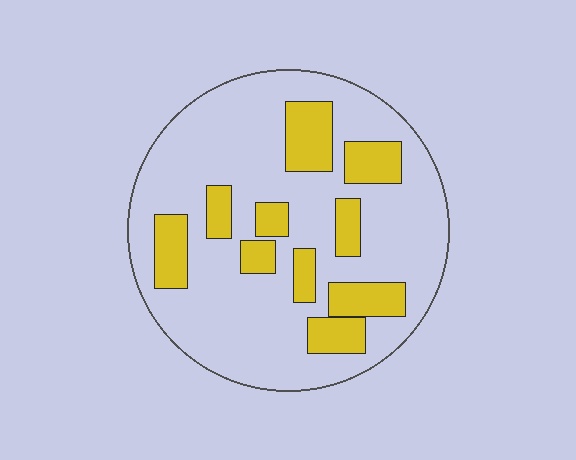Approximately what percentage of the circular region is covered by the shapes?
Approximately 25%.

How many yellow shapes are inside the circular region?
10.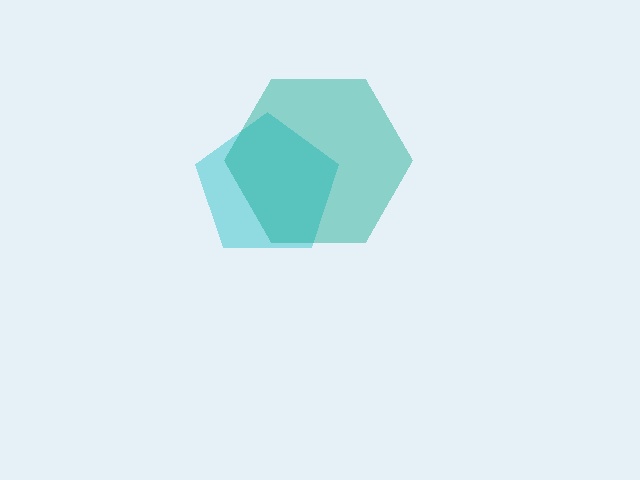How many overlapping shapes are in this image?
There are 2 overlapping shapes in the image.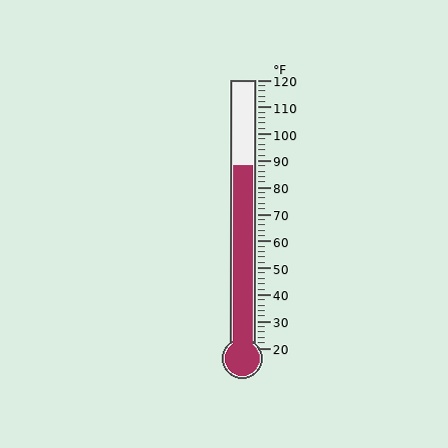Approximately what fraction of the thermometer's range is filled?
The thermometer is filled to approximately 70% of its range.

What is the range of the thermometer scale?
The thermometer scale ranges from 20°F to 120°F.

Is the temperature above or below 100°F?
The temperature is below 100°F.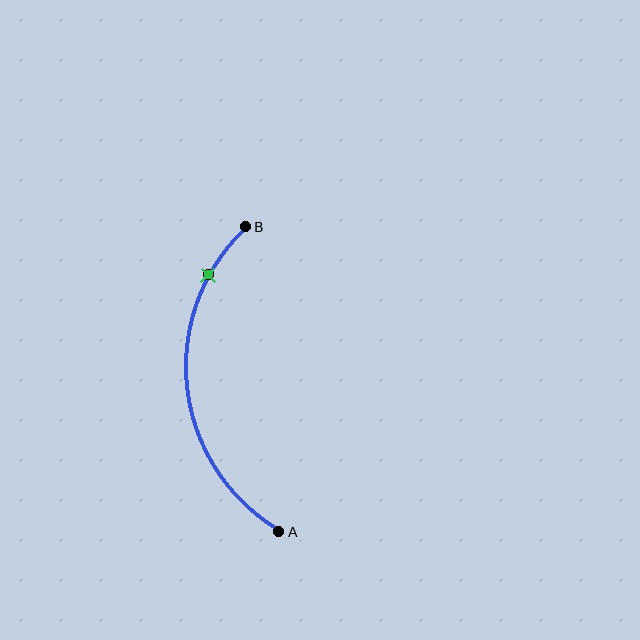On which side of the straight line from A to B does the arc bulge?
The arc bulges to the left of the straight line connecting A and B.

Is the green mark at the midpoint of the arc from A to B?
No. The green mark lies on the arc but is closer to endpoint B. The arc midpoint would be at the point on the curve equidistant along the arc from both A and B.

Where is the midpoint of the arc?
The arc midpoint is the point on the curve farthest from the straight line joining A and B. It sits to the left of that line.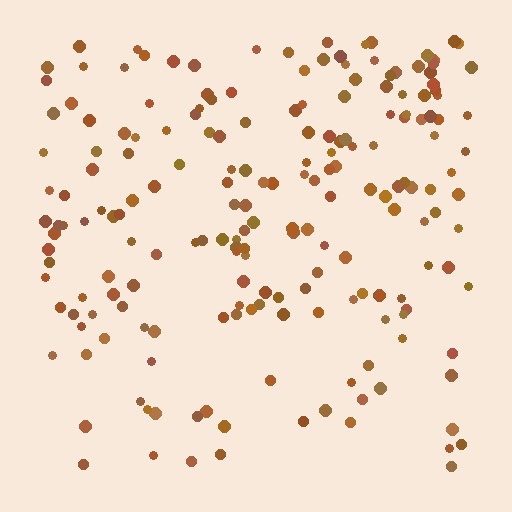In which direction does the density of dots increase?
From bottom to top, with the top side densest.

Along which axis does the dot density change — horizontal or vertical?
Vertical.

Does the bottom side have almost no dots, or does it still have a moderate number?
Still a moderate number, just noticeably fewer than the top.